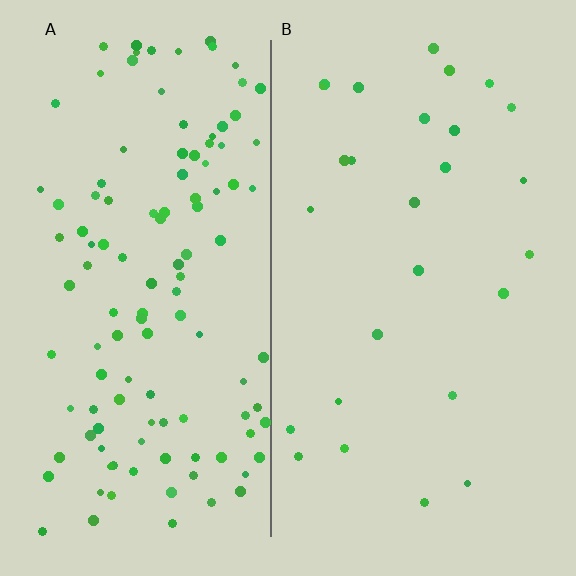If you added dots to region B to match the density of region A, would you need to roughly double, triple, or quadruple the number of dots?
Approximately quadruple.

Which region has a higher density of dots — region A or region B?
A (the left).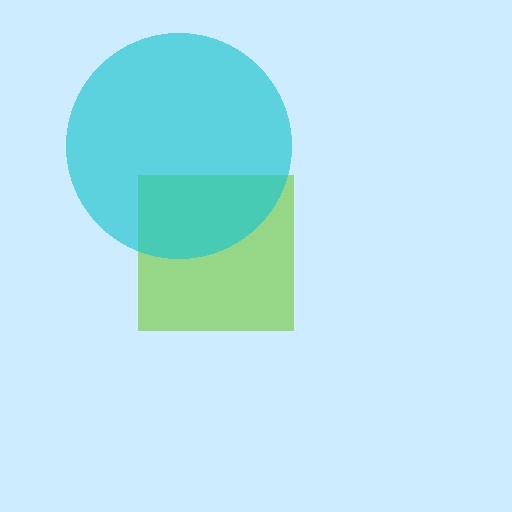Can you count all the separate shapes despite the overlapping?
Yes, there are 2 separate shapes.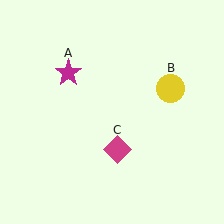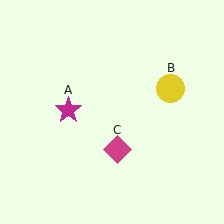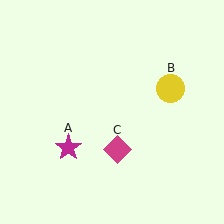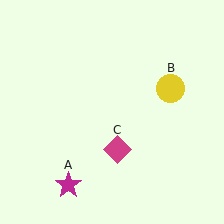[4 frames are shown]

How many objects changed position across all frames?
1 object changed position: magenta star (object A).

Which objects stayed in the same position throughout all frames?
Yellow circle (object B) and magenta diamond (object C) remained stationary.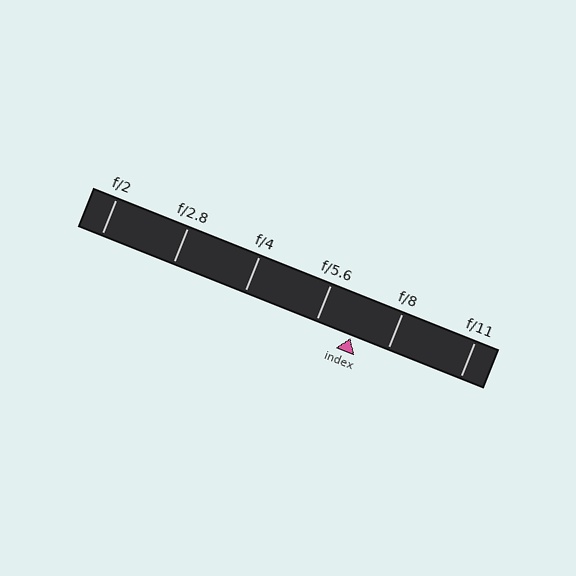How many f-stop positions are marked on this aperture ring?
There are 6 f-stop positions marked.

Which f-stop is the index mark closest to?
The index mark is closest to f/5.6.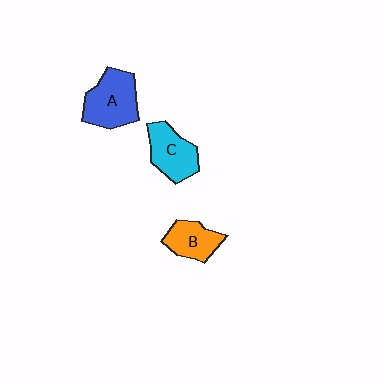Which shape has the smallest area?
Shape B (orange).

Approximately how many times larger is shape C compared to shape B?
Approximately 1.3 times.